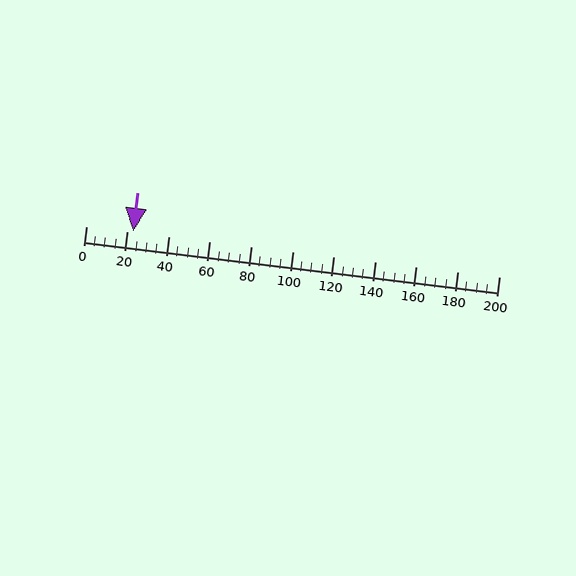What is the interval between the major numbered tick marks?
The major tick marks are spaced 20 units apart.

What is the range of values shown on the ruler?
The ruler shows values from 0 to 200.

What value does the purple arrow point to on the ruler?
The purple arrow points to approximately 23.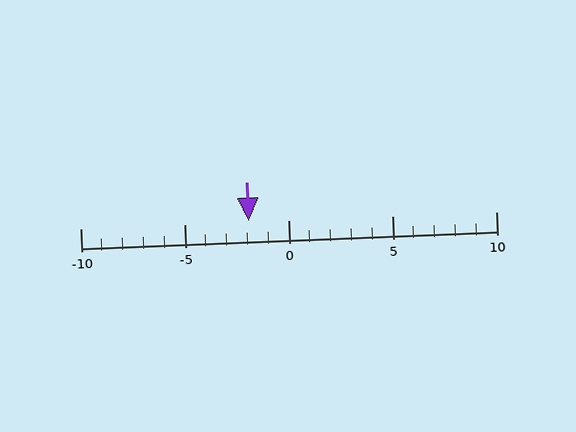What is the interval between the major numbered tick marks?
The major tick marks are spaced 5 units apart.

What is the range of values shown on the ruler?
The ruler shows values from -10 to 10.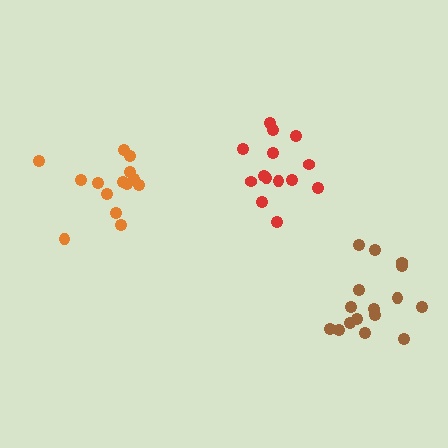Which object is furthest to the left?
The orange cluster is leftmost.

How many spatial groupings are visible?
There are 3 spatial groupings.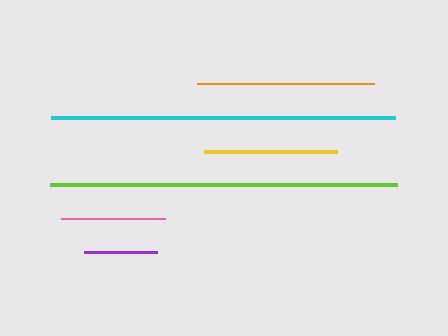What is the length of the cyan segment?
The cyan segment is approximately 344 pixels long.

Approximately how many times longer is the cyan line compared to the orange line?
The cyan line is approximately 1.9 times the length of the orange line.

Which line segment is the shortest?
The purple line is the shortest at approximately 73 pixels.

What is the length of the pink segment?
The pink segment is approximately 103 pixels long.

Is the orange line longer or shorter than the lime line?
The lime line is longer than the orange line.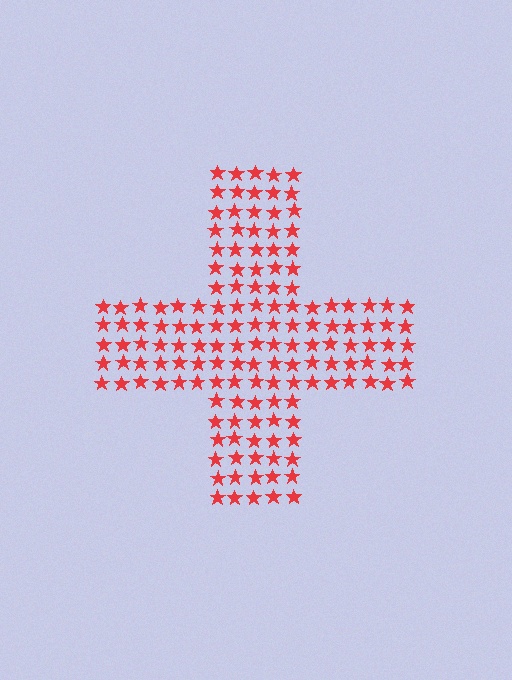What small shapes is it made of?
It is made of small stars.